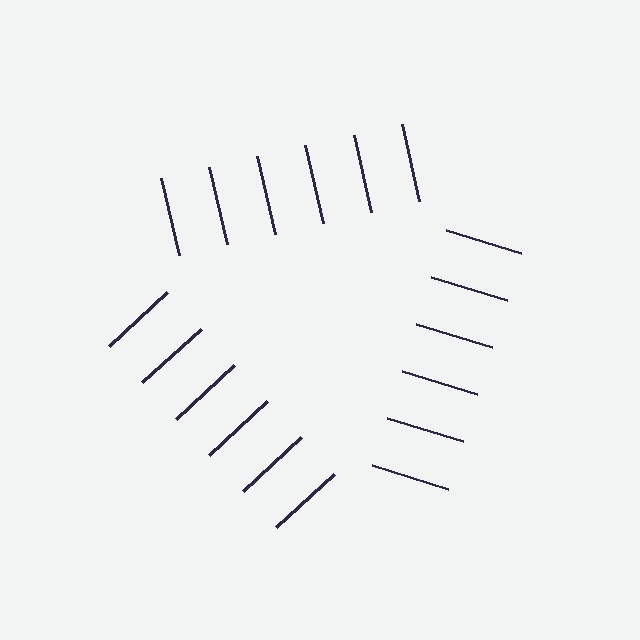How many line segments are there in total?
18 — 6 along each of the 3 edges.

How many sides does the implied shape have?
3 sides — the line-ends trace a triangle.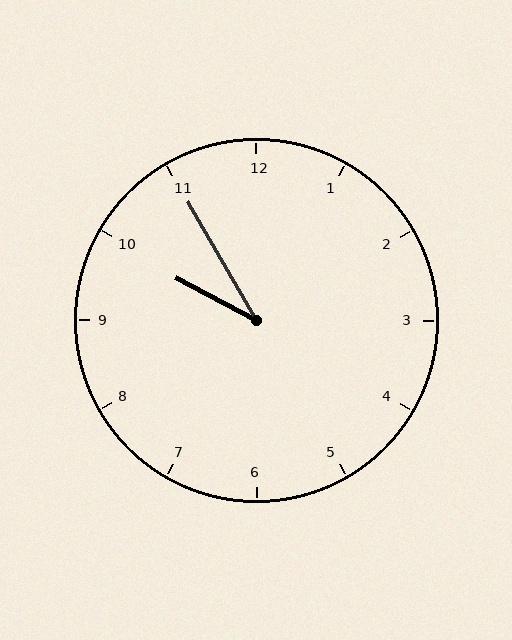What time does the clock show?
9:55.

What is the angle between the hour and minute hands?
Approximately 32 degrees.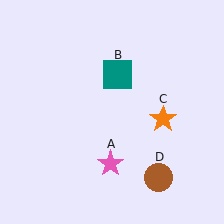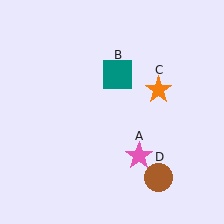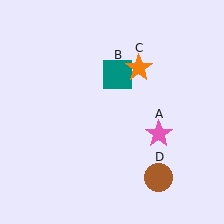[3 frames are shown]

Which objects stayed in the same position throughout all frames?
Teal square (object B) and brown circle (object D) remained stationary.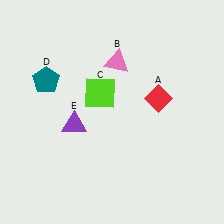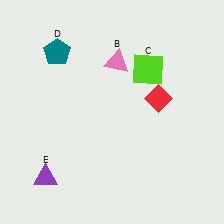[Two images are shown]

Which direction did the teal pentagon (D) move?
The teal pentagon (D) moved up.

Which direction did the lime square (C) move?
The lime square (C) moved right.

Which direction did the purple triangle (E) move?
The purple triangle (E) moved down.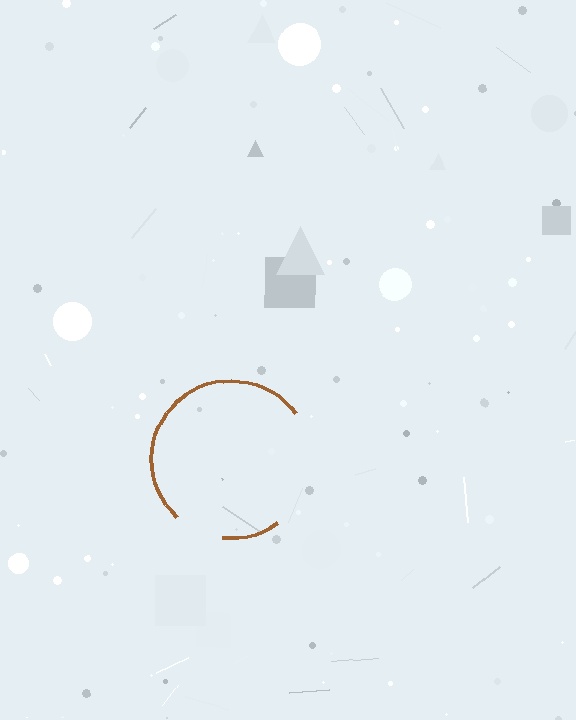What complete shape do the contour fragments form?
The contour fragments form a circle.